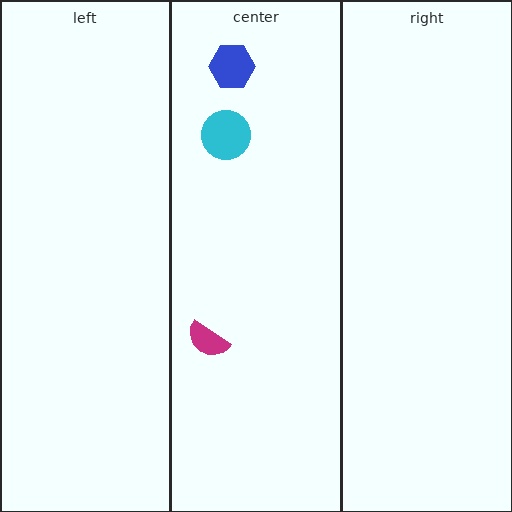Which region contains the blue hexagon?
The center region.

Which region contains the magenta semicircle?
The center region.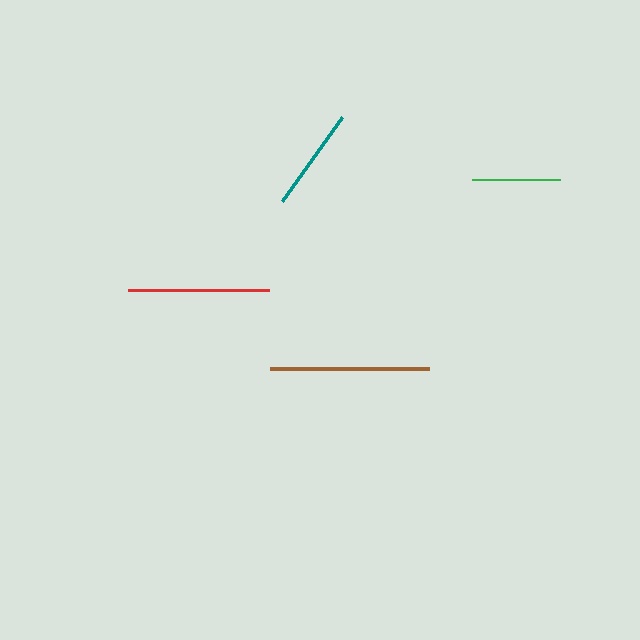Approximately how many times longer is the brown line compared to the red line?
The brown line is approximately 1.1 times the length of the red line.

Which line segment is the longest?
The brown line is the longest at approximately 158 pixels.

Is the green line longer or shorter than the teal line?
The teal line is longer than the green line.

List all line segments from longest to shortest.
From longest to shortest: brown, red, teal, green.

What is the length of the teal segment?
The teal segment is approximately 103 pixels long.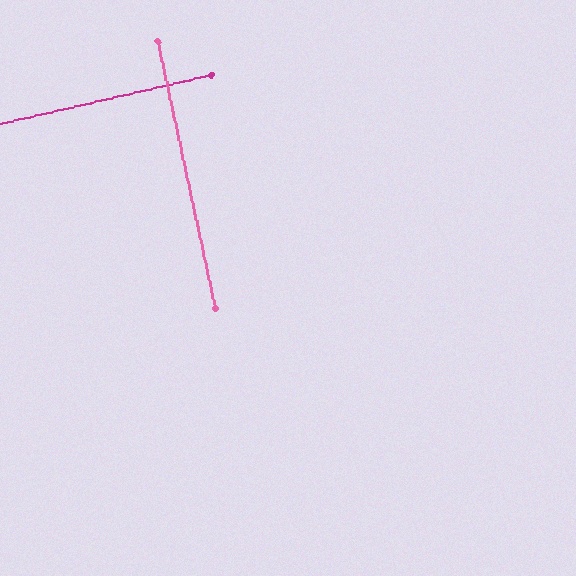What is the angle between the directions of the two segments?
Approximately 89 degrees.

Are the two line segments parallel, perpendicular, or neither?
Perpendicular — they meet at approximately 89°.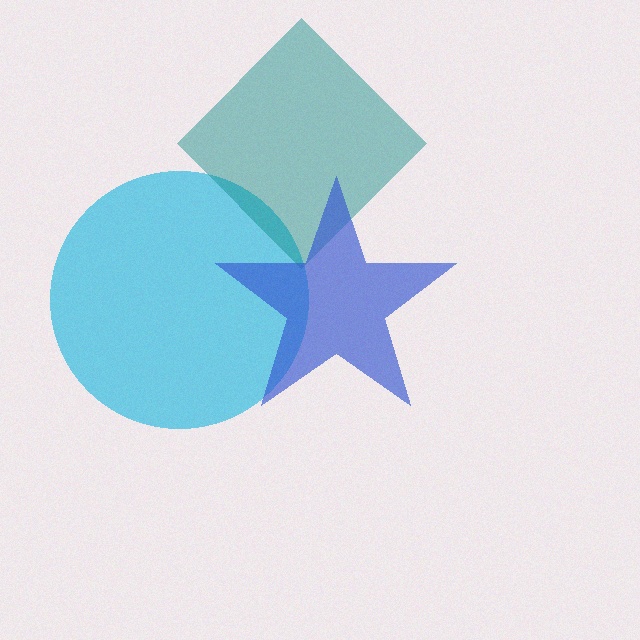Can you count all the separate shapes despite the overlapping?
Yes, there are 3 separate shapes.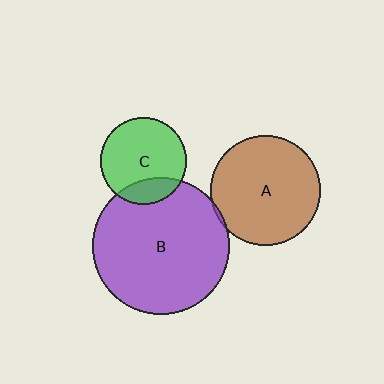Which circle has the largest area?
Circle B (purple).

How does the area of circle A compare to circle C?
Approximately 1.6 times.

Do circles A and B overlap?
Yes.